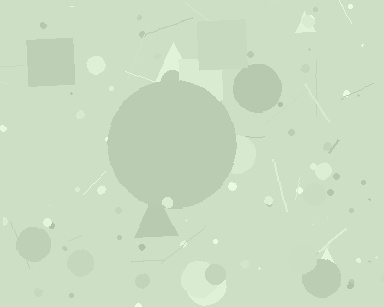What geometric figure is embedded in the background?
A circle is embedded in the background.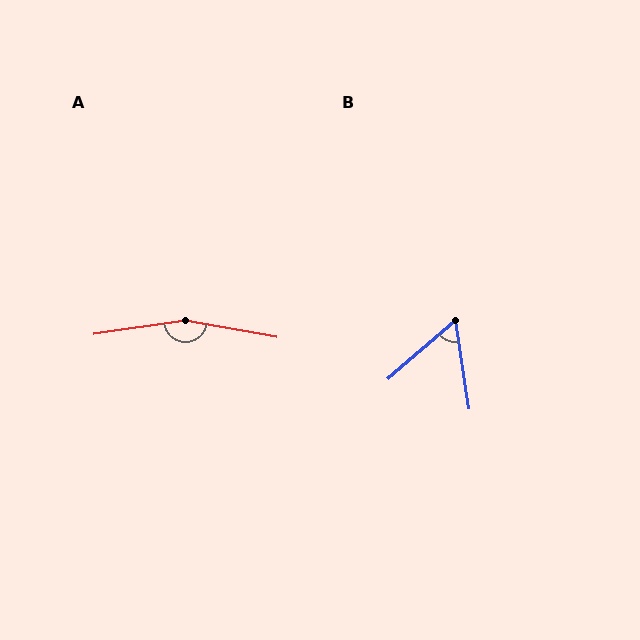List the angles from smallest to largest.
B (58°), A (161°).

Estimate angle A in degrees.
Approximately 161 degrees.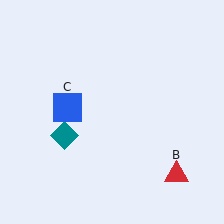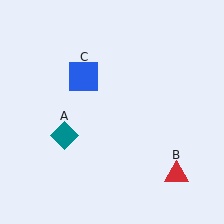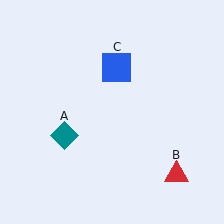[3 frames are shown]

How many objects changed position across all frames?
1 object changed position: blue square (object C).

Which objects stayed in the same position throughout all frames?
Teal diamond (object A) and red triangle (object B) remained stationary.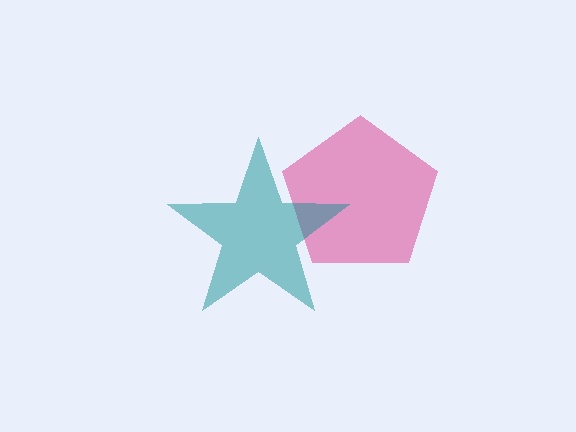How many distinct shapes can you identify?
There are 2 distinct shapes: a pink pentagon, a teal star.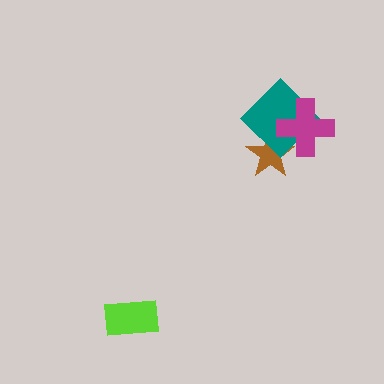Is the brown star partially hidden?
Yes, it is partially covered by another shape.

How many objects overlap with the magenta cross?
2 objects overlap with the magenta cross.